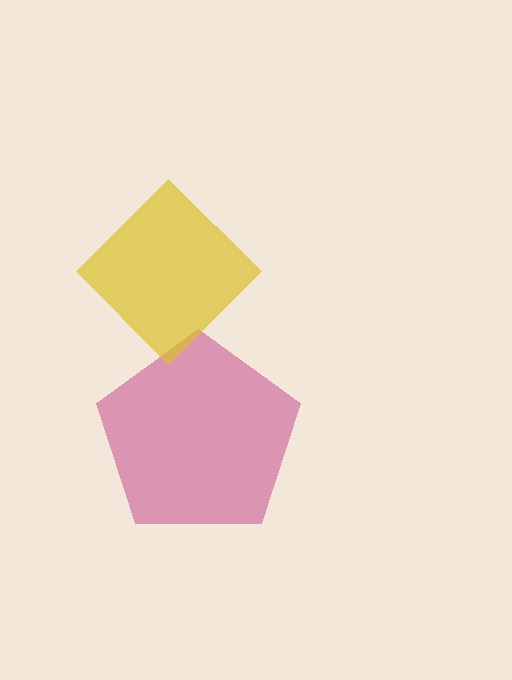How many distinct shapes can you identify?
There are 2 distinct shapes: a magenta pentagon, a yellow diamond.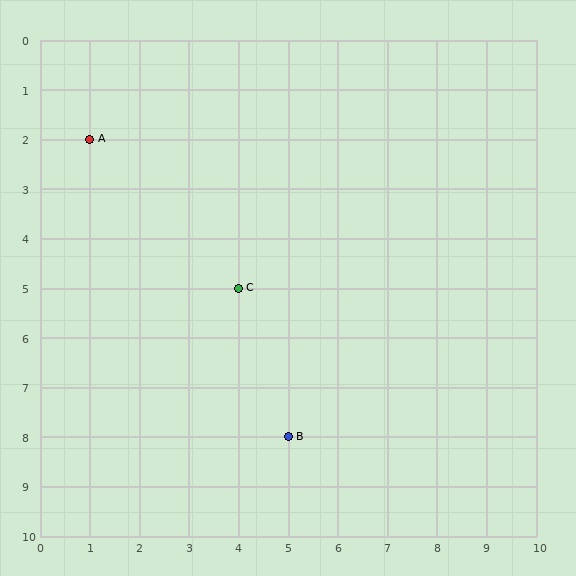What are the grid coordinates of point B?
Point B is at grid coordinates (5, 8).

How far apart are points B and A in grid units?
Points B and A are 4 columns and 6 rows apart (about 7.2 grid units diagonally).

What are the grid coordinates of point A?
Point A is at grid coordinates (1, 2).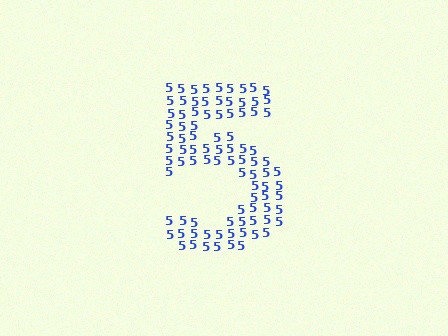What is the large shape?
The large shape is the digit 5.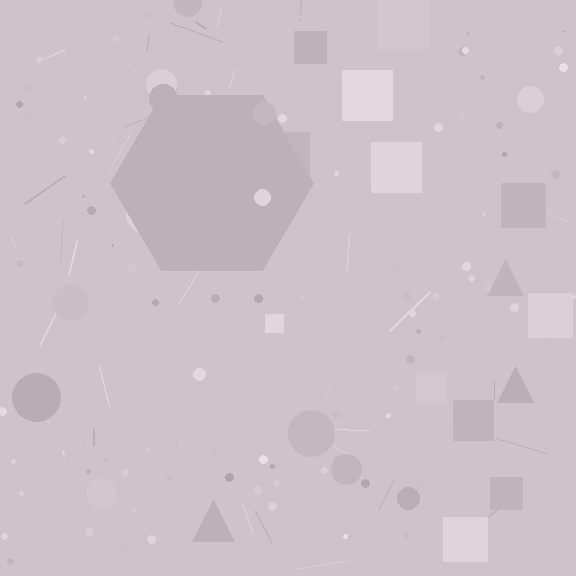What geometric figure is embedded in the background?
A hexagon is embedded in the background.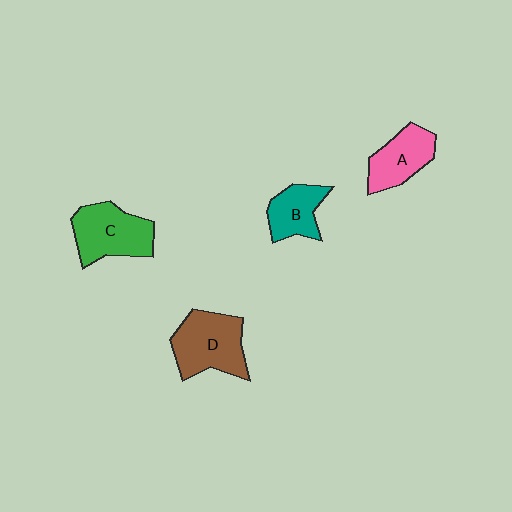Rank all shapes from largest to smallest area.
From largest to smallest: D (brown), C (green), A (pink), B (teal).